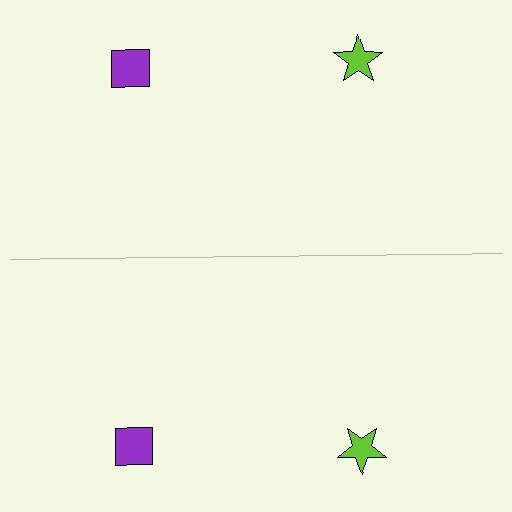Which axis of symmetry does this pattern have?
The pattern has a horizontal axis of symmetry running through the center of the image.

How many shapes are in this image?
There are 4 shapes in this image.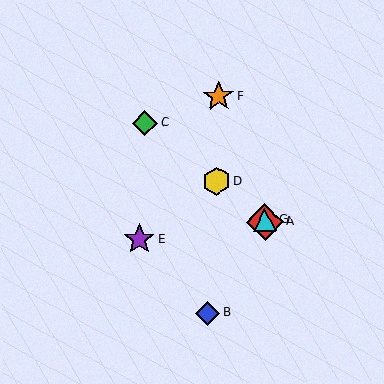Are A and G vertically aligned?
Yes, both are at x≈265.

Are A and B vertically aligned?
No, A is at x≈265 and B is at x≈208.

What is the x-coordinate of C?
Object C is at x≈145.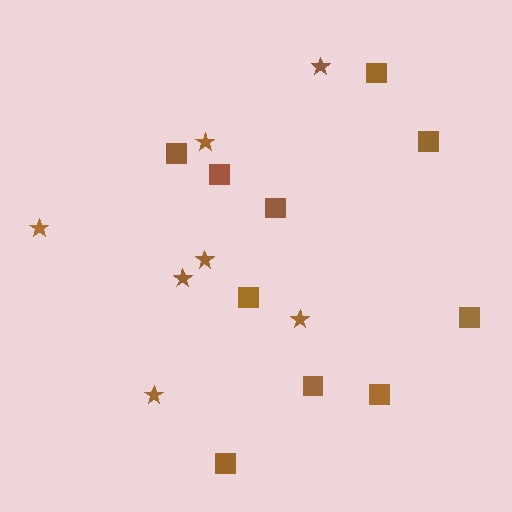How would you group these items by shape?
There are 2 groups: one group of squares (10) and one group of stars (7).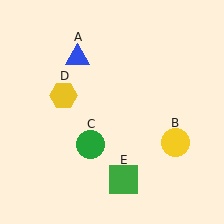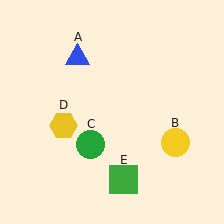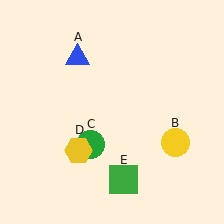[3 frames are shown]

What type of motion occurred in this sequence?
The yellow hexagon (object D) rotated counterclockwise around the center of the scene.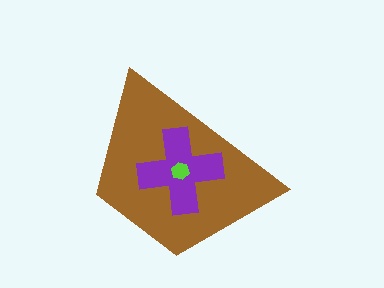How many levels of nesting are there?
3.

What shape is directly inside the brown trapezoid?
The purple cross.